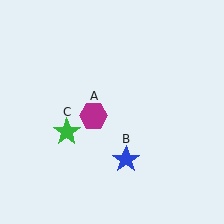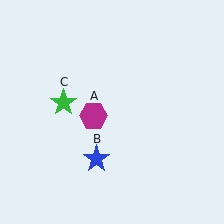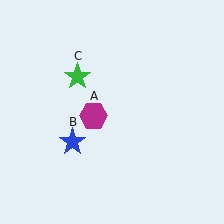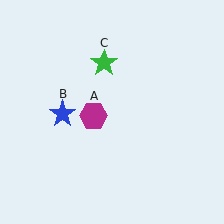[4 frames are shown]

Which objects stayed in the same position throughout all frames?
Magenta hexagon (object A) remained stationary.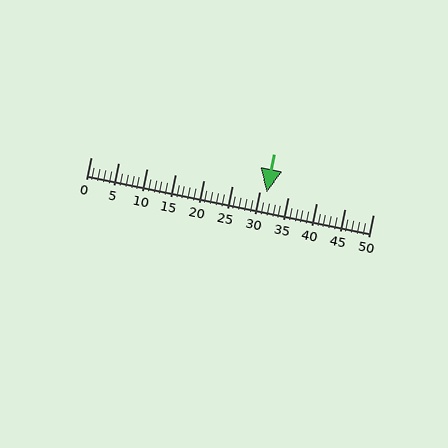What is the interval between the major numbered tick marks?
The major tick marks are spaced 5 units apart.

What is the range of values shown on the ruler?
The ruler shows values from 0 to 50.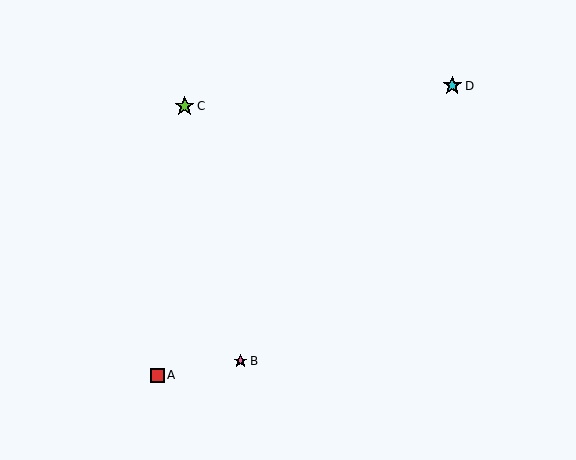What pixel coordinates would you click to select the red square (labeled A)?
Click at (157, 375) to select the red square A.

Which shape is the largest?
The lime star (labeled C) is the largest.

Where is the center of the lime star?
The center of the lime star is at (185, 107).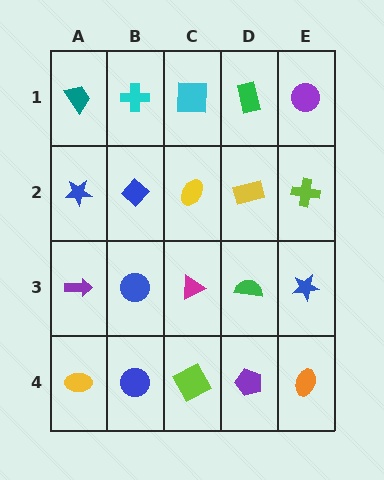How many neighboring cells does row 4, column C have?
3.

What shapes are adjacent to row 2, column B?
A cyan cross (row 1, column B), a blue circle (row 3, column B), a blue star (row 2, column A), a yellow ellipse (row 2, column C).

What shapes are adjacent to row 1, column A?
A blue star (row 2, column A), a cyan cross (row 1, column B).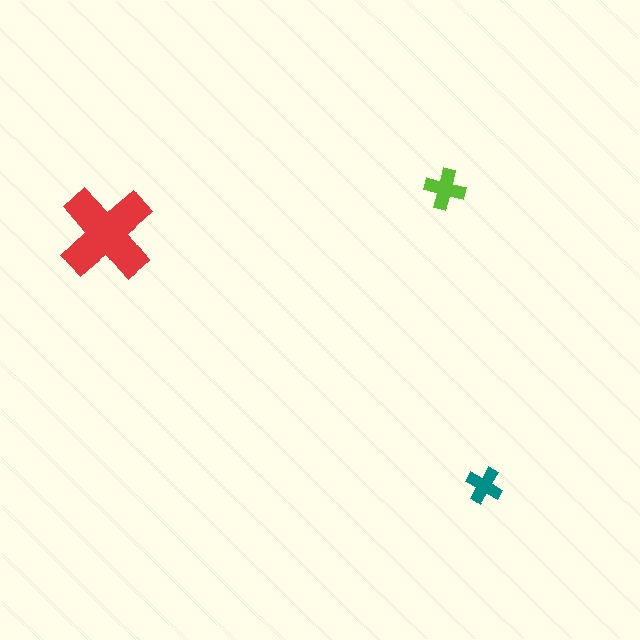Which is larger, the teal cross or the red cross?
The red one.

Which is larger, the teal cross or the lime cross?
The lime one.